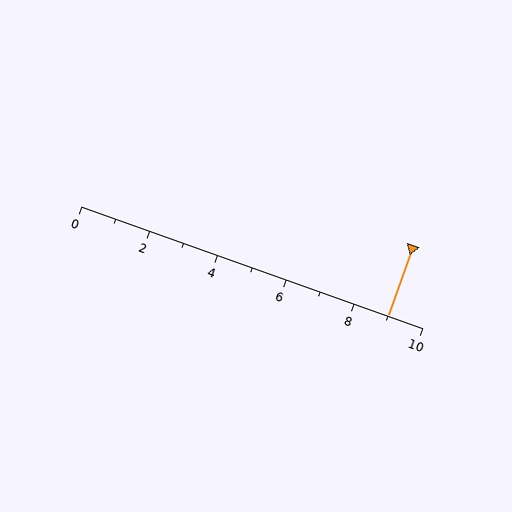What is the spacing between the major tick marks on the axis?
The major ticks are spaced 2 apart.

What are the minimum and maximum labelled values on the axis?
The axis runs from 0 to 10.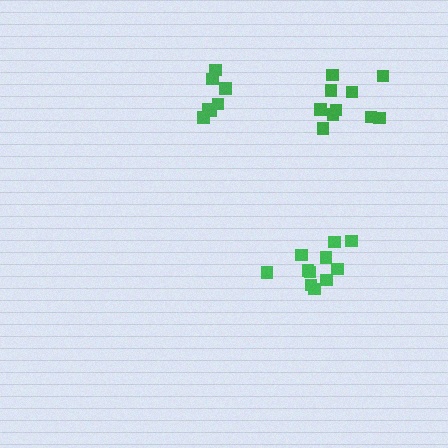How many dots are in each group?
Group 1: 11 dots, Group 2: 7 dots, Group 3: 10 dots (28 total).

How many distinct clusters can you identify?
There are 3 distinct clusters.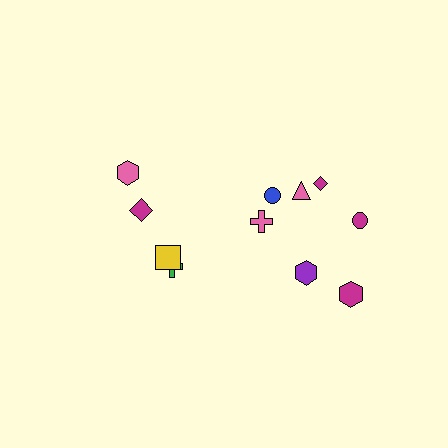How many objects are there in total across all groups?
There are 11 objects.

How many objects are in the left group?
There are 4 objects.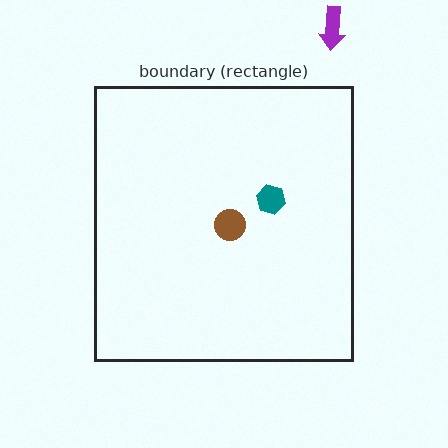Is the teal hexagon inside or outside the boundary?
Inside.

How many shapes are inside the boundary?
2 inside, 1 outside.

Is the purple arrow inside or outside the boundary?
Outside.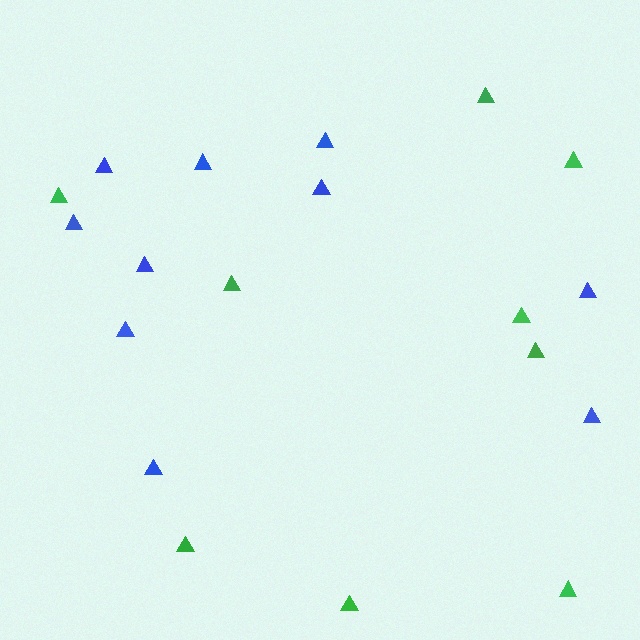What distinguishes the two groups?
There are 2 groups: one group of blue triangles (10) and one group of green triangles (9).